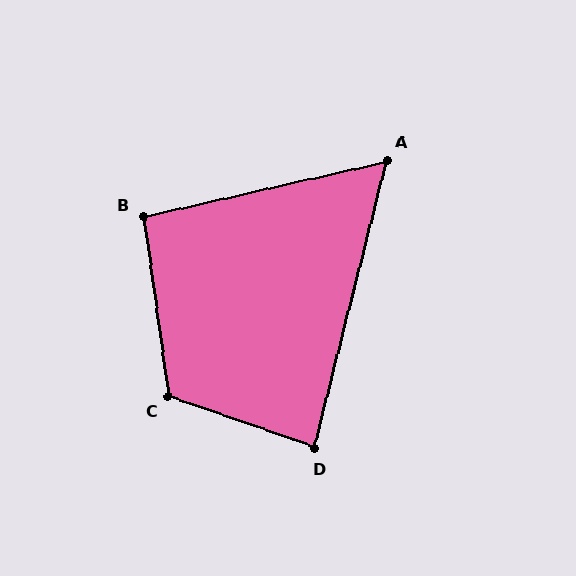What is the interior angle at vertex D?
Approximately 85 degrees (approximately right).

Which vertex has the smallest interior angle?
A, at approximately 63 degrees.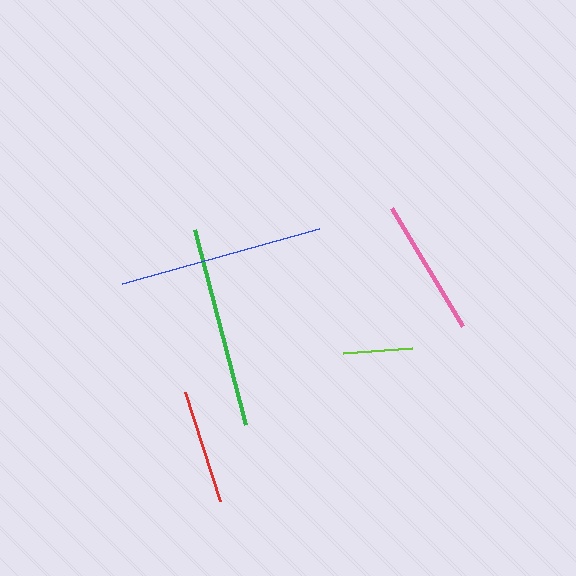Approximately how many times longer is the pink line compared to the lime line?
The pink line is approximately 2.0 times the length of the lime line.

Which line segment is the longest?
The blue line is the longest at approximately 204 pixels.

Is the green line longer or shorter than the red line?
The green line is longer than the red line.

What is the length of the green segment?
The green segment is approximately 201 pixels long.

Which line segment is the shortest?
The lime line is the shortest at approximately 69 pixels.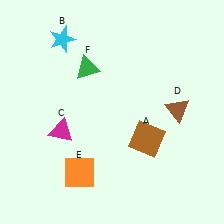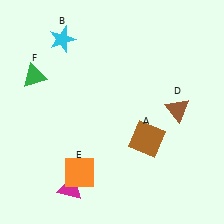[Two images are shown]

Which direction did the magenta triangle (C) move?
The magenta triangle (C) moved down.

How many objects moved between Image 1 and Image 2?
2 objects moved between the two images.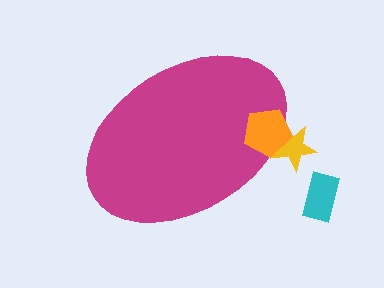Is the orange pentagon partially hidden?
No, the orange pentagon is fully visible.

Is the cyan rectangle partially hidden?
No, the cyan rectangle is fully visible.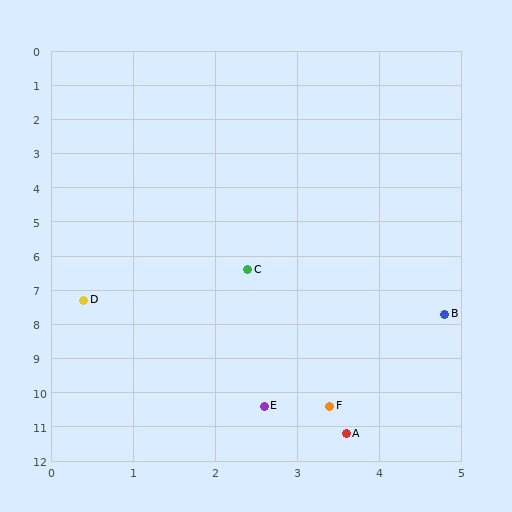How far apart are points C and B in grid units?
Points C and B are about 2.7 grid units apart.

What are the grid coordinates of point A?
Point A is at approximately (3.6, 11.2).